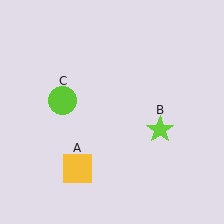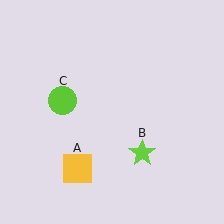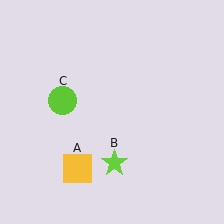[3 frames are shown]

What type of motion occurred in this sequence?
The lime star (object B) rotated clockwise around the center of the scene.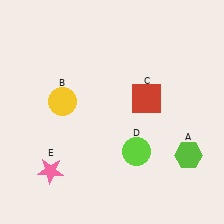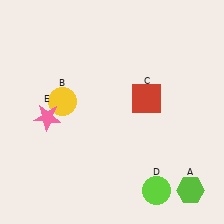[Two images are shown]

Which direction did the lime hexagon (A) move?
The lime hexagon (A) moved down.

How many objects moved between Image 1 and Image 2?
3 objects moved between the two images.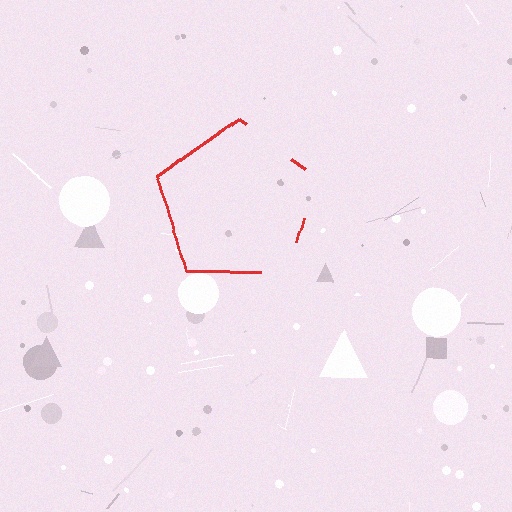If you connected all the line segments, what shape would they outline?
They would outline a pentagon.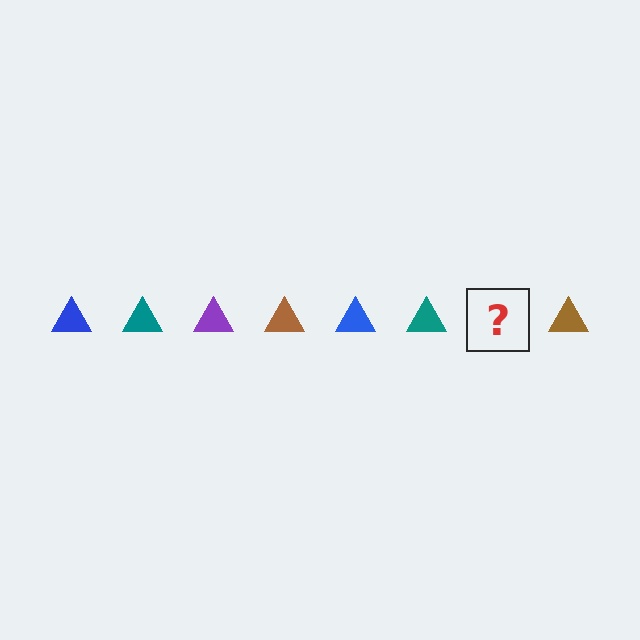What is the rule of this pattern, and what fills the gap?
The rule is that the pattern cycles through blue, teal, purple, brown triangles. The gap should be filled with a purple triangle.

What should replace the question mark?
The question mark should be replaced with a purple triangle.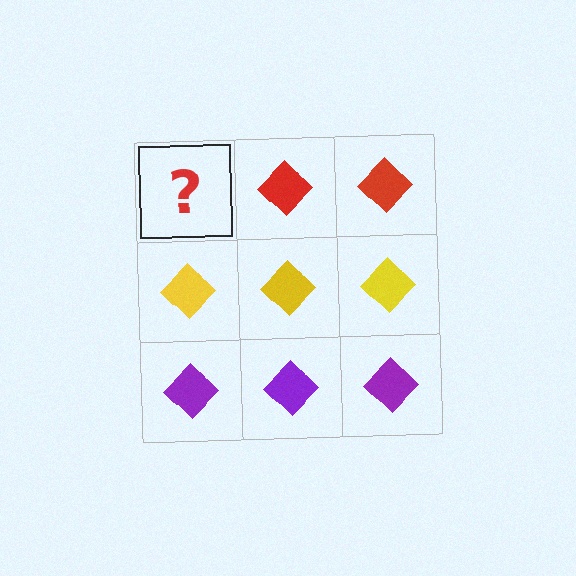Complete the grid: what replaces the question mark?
The question mark should be replaced with a red diamond.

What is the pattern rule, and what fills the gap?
The rule is that each row has a consistent color. The gap should be filled with a red diamond.